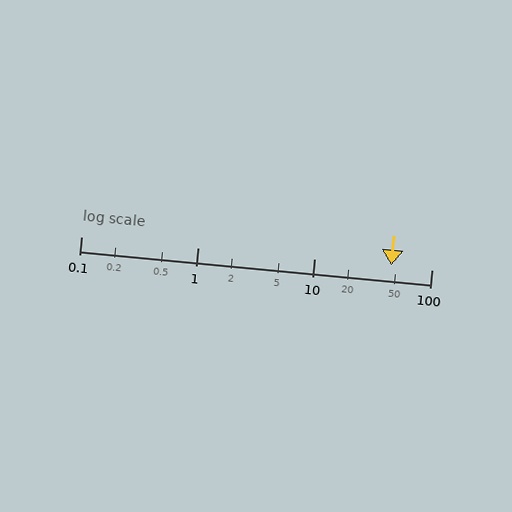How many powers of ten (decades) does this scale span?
The scale spans 3 decades, from 0.1 to 100.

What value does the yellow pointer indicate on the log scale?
The pointer indicates approximately 45.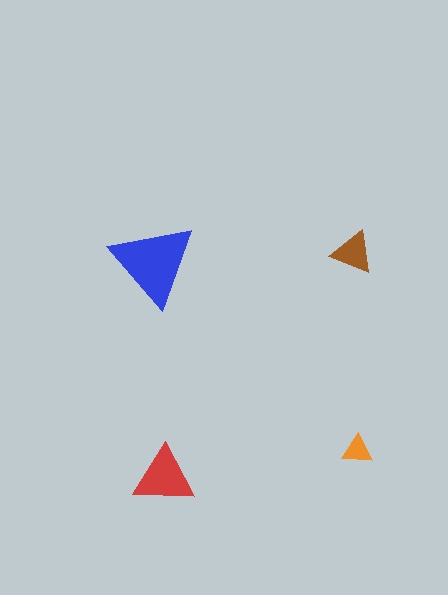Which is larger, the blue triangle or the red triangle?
The blue one.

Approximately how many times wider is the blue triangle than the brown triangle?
About 2 times wider.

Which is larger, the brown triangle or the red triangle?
The red one.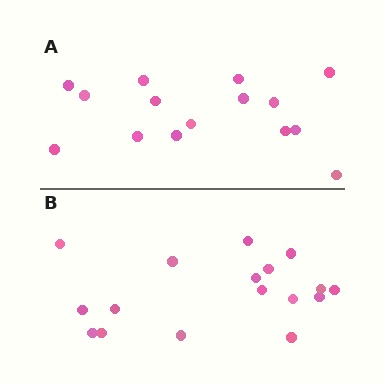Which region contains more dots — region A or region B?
Region B (the bottom region) has more dots.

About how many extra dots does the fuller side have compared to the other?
Region B has just a few more — roughly 2 or 3 more dots than region A.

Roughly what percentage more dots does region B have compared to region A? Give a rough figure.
About 15% more.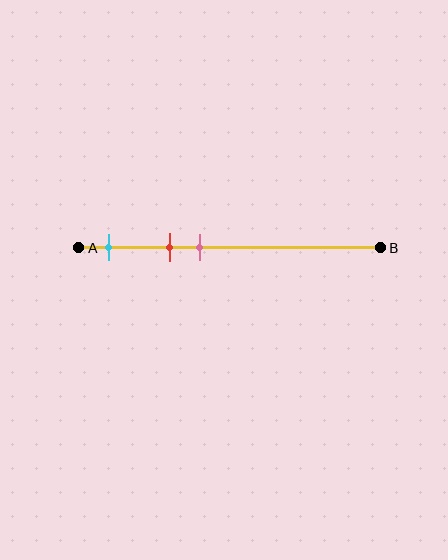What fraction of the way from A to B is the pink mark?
The pink mark is approximately 40% (0.4) of the way from A to B.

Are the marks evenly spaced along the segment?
Yes, the marks are approximately evenly spaced.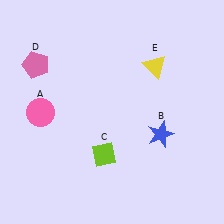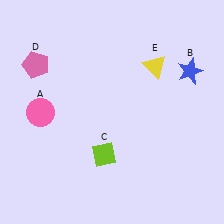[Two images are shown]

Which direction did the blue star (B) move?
The blue star (B) moved up.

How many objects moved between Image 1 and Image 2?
1 object moved between the two images.